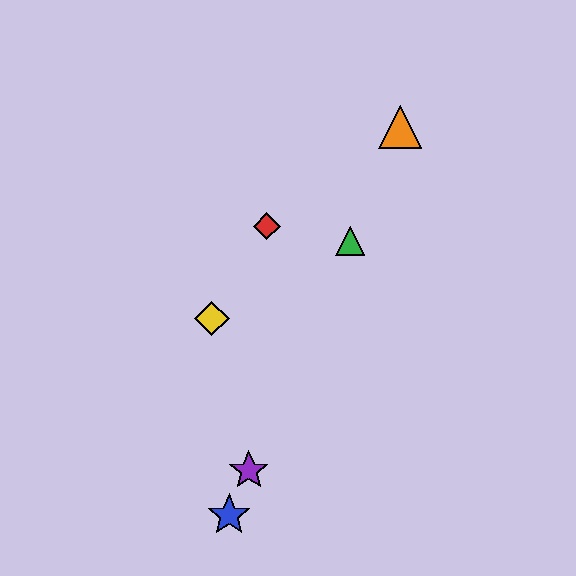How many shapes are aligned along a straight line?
4 shapes (the blue star, the green triangle, the purple star, the orange triangle) are aligned along a straight line.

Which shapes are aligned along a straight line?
The blue star, the green triangle, the purple star, the orange triangle are aligned along a straight line.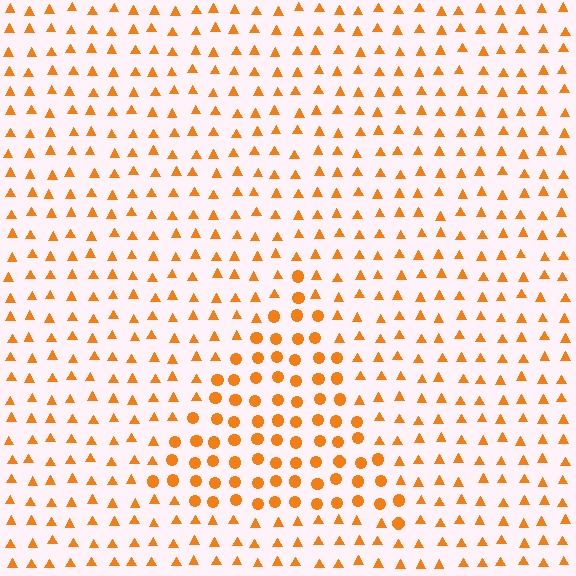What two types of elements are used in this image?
The image uses circles inside the triangle region and triangles outside it.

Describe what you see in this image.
The image is filled with small orange elements arranged in a uniform grid. A triangle-shaped region contains circles, while the surrounding area contains triangles. The boundary is defined purely by the change in element shape.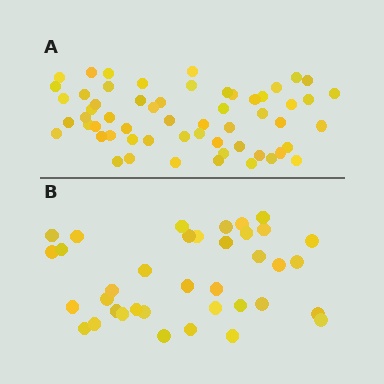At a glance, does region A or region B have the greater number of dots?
Region A (the top region) has more dots.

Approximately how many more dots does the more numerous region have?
Region A has approximately 20 more dots than region B.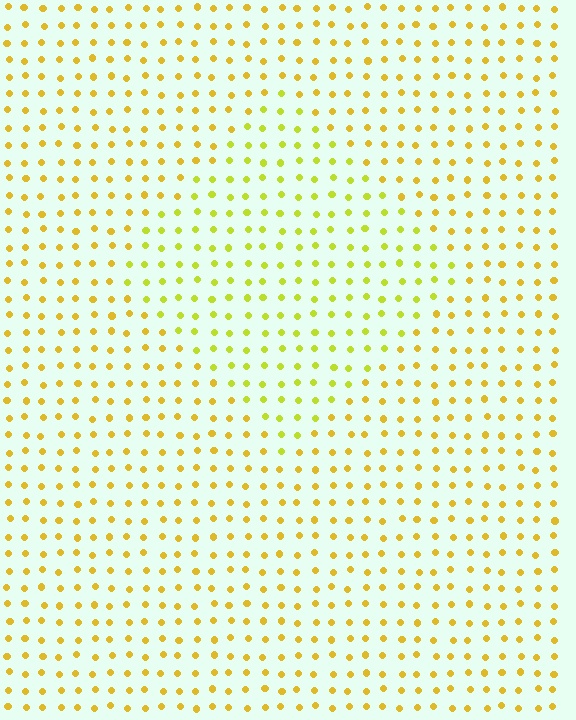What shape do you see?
I see a diamond.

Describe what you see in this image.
The image is filled with small yellow elements in a uniform arrangement. A diamond-shaped region is visible where the elements are tinted to a slightly different hue, forming a subtle color boundary.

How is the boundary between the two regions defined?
The boundary is defined purely by a slight shift in hue (about 24 degrees). Spacing, size, and orientation are identical on both sides.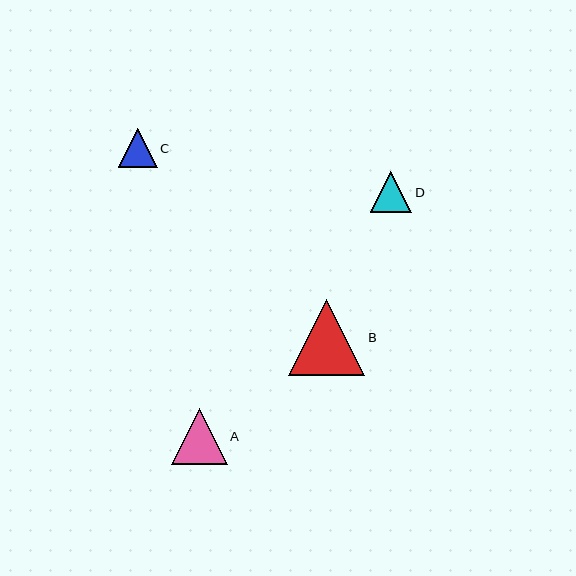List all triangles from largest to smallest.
From largest to smallest: B, A, D, C.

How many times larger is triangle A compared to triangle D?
Triangle A is approximately 1.3 times the size of triangle D.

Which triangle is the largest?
Triangle B is the largest with a size of approximately 76 pixels.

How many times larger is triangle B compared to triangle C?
Triangle B is approximately 1.9 times the size of triangle C.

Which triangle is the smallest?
Triangle C is the smallest with a size of approximately 39 pixels.